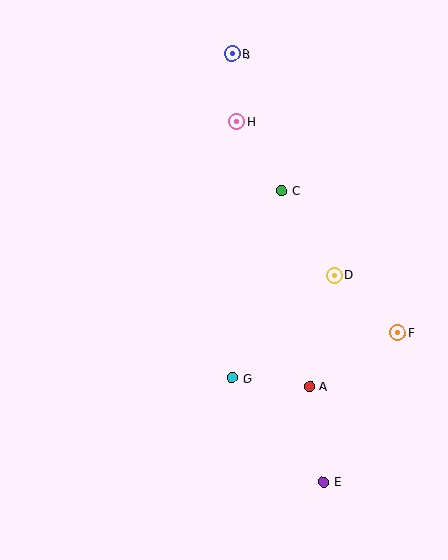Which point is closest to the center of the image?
Point G at (232, 378) is closest to the center.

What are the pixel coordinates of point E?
Point E is at (324, 482).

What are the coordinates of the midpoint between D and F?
The midpoint between D and F is at (366, 304).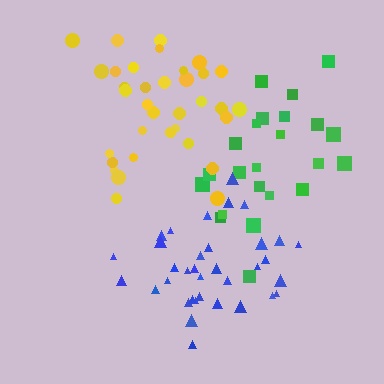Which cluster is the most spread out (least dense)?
Green.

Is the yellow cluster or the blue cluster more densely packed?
Blue.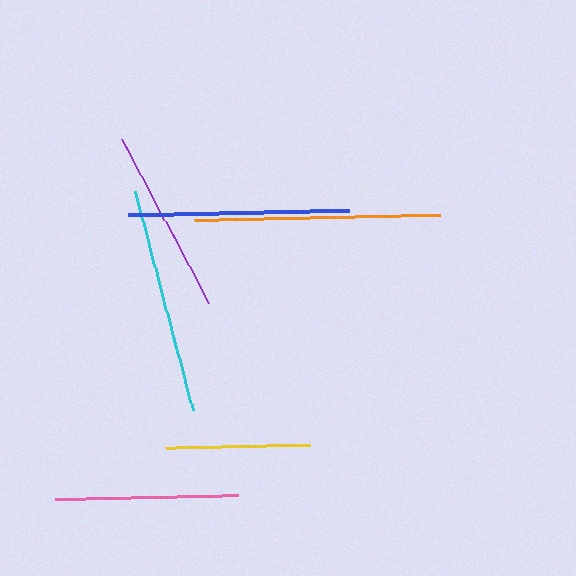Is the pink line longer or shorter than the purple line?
The purple line is longer than the pink line.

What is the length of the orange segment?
The orange segment is approximately 246 pixels long.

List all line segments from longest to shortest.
From longest to shortest: orange, cyan, blue, purple, pink, yellow.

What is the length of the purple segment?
The purple segment is approximately 186 pixels long.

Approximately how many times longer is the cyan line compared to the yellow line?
The cyan line is approximately 1.6 times the length of the yellow line.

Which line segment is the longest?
The orange line is the longest at approximately 246 pixels.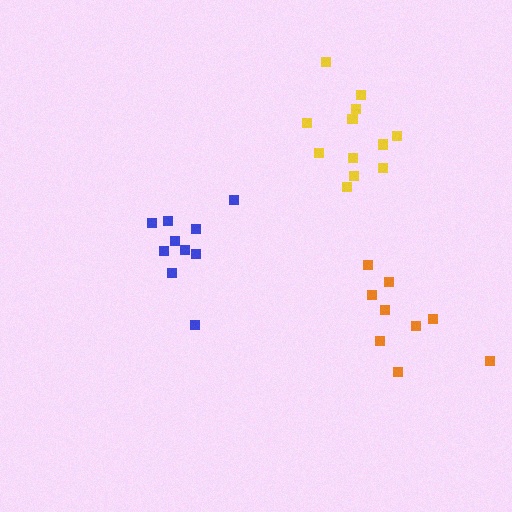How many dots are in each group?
Group 1: 12 dots, Group 2: 9 dots, Group 3: 10 dots (31 total).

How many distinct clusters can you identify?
There are 3 distinct clusters.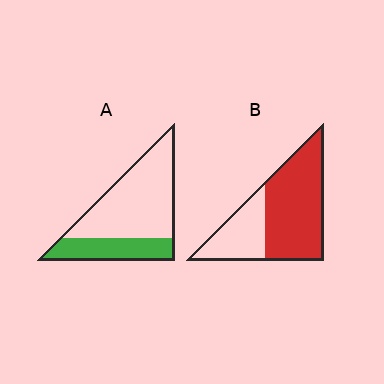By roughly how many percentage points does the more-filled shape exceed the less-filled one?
By roughly 35 percentage points (B over A).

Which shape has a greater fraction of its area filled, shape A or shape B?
Shape B.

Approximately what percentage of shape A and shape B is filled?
A is approximately 30% and B is approximately 65%.